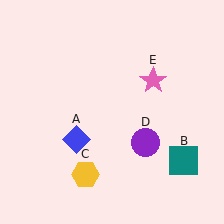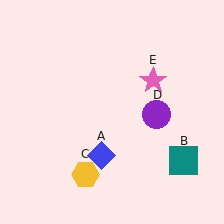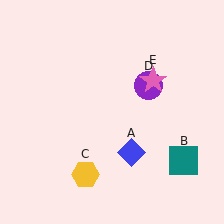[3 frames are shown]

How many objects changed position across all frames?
2 objects changed position: blue diamond (object A), purple circle (object D).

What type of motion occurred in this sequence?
The blue diamond (object A), purple circle (object D) rotated counterclockwise around the center of the scene.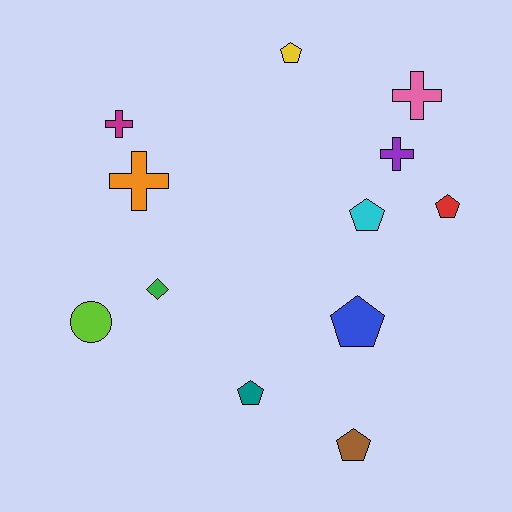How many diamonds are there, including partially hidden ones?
There is 1 diamond.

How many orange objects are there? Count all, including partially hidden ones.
There is 1 orange object.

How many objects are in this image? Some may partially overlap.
There are 12 objects.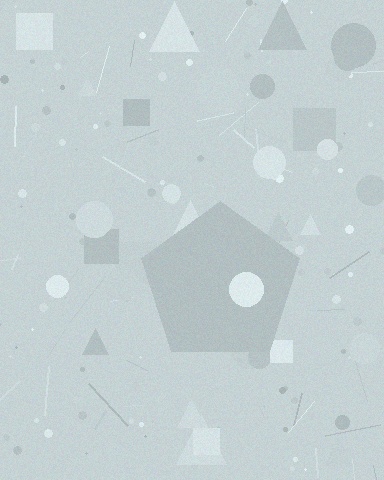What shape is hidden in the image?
A pentagon is hidden in the image.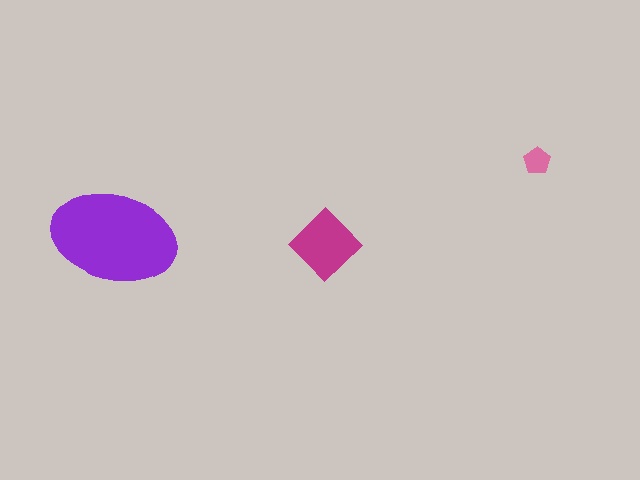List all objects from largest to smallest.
The purple ellipse, the magenta diamond, the pink pentagon.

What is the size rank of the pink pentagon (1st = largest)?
3rd.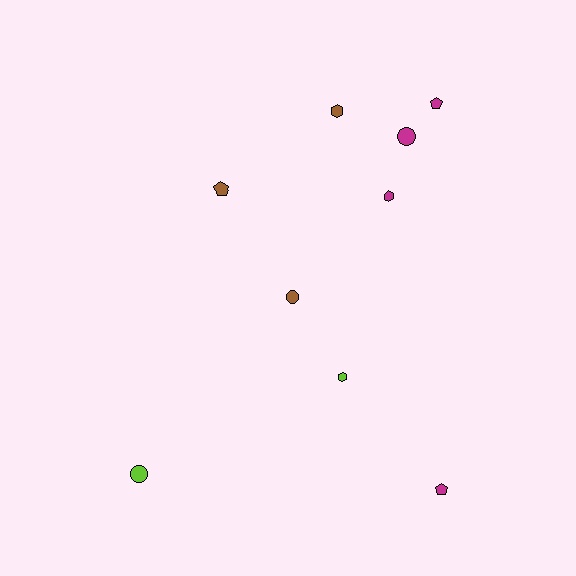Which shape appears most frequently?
Pentagon, with 3 objects.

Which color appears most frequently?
Magenta, with 4 objects.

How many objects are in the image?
There are 9 objects.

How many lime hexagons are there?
There is 1 lime hexagon.